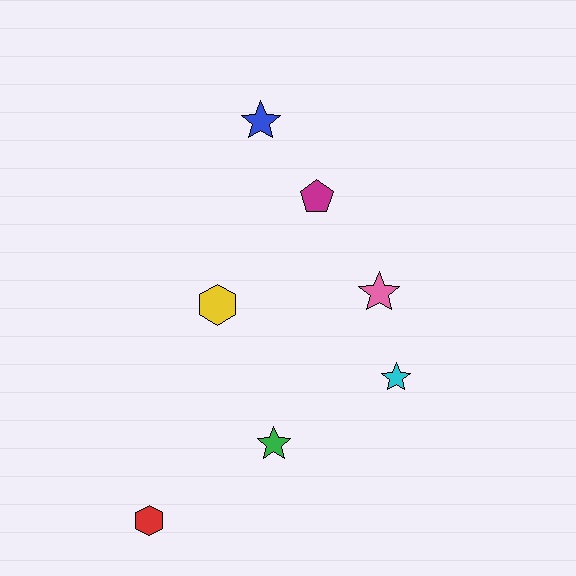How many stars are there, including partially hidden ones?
There are 4 stars.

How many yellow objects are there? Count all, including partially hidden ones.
There is 1 yellow object.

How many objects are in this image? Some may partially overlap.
There are 7 objects.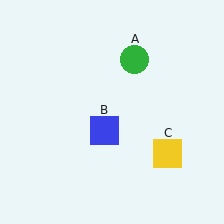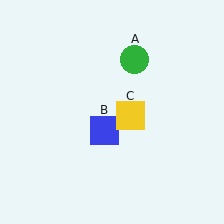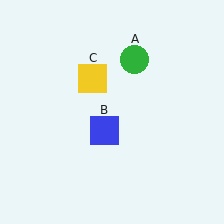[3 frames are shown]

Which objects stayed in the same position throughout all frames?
Green circle (object A) and blue square (object B) remained stationary.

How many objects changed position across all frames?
1 object changed position: yellow square (object C).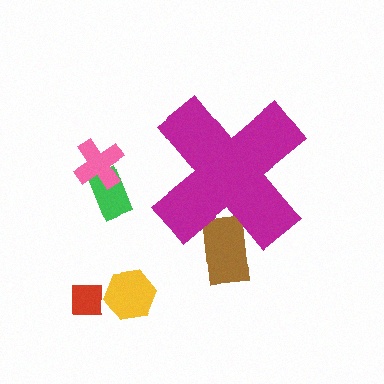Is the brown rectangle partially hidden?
Yes, the brown rectangle is partially hidden behind the magenta cross.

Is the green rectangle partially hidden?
No, the green rectangle is fully visible.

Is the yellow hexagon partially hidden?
No, the yellow hexagon is fully visible.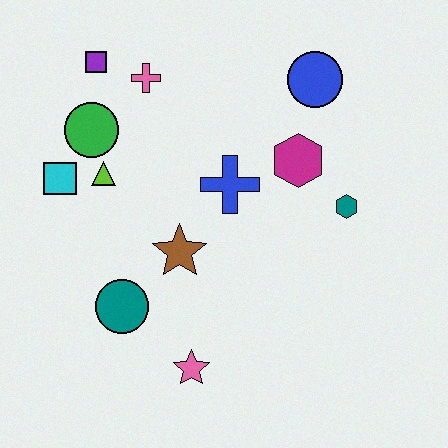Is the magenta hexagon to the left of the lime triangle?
No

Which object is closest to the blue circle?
The magenta hexagon is closest to the blue circle.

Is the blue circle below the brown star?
No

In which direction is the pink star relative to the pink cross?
The pink star is below the pink cross.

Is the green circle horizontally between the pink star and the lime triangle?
No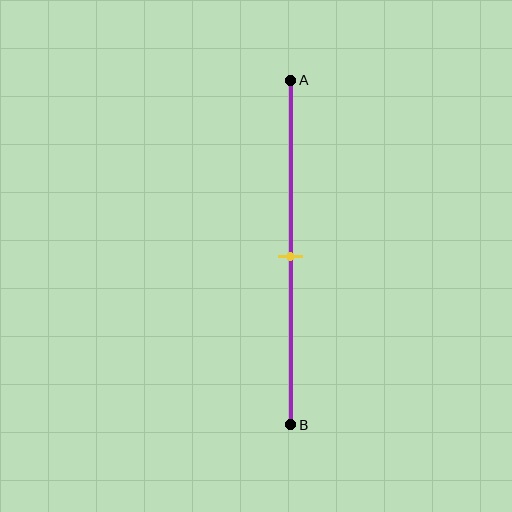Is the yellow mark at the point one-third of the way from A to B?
No, the mark is at about 50% from A, not at the 33% one-third point.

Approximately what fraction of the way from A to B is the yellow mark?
The yellow mark is approximately 50% of the way from A to B.